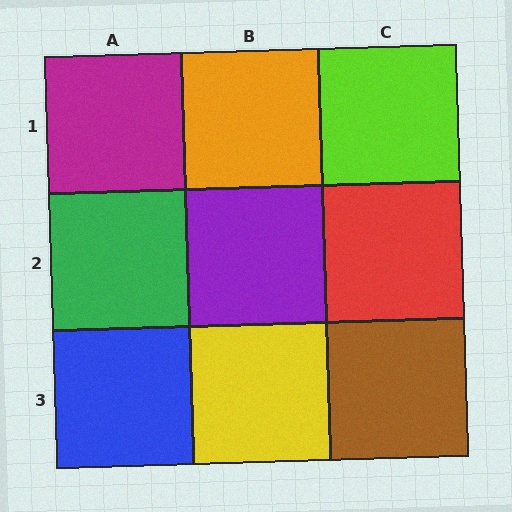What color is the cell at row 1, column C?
Lime.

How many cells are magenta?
1 cell is magenta.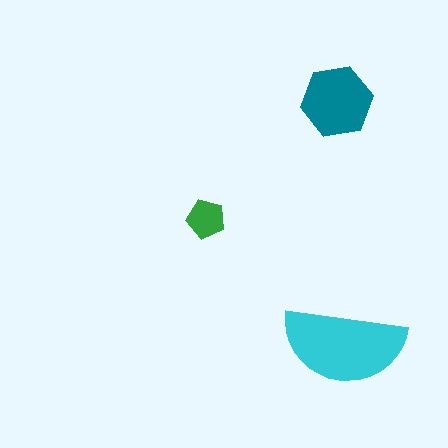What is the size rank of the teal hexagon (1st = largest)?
2nd.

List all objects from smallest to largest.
The green pentagon, the teal hexagon, the cyan semicircle.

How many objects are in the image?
There are 3 objects in the image.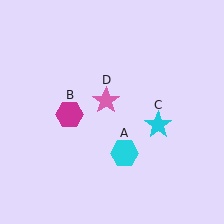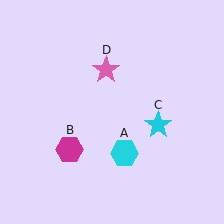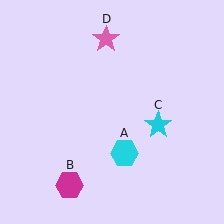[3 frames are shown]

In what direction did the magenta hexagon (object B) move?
The magenta hexagon (object B) moved down.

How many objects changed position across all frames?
2 objects changed position: magenta hexagon (object B), pink star (object D).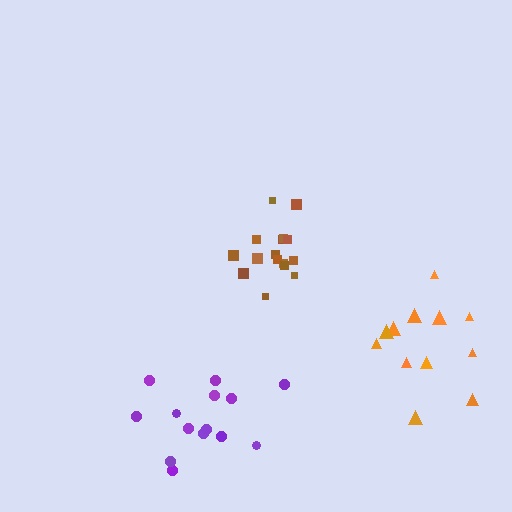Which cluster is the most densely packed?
Brown.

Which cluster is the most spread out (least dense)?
Purple.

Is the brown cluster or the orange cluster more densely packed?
Brown.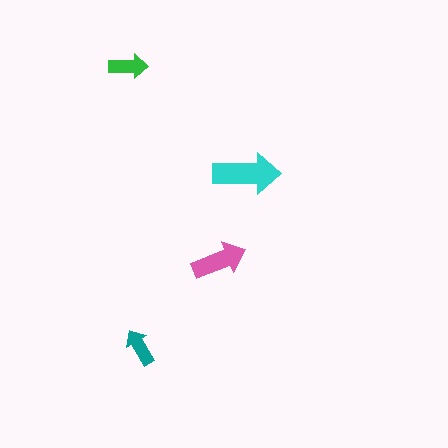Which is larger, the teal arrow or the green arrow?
The green one.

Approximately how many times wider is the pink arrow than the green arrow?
About 1.5 times wider.